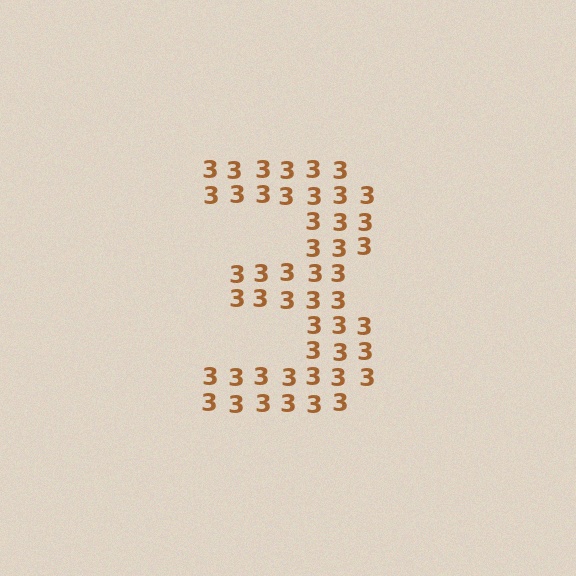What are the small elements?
The small elements are digit 3's.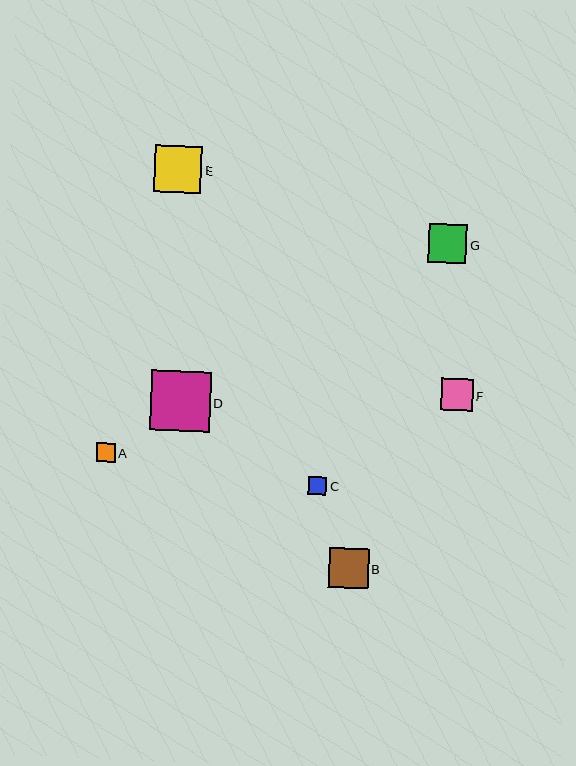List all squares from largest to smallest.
From largest to smallest: D, E, B, G, F, A, C.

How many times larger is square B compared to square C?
Square B is approximately 2.2 times the size of square C.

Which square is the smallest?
Square C is the smallest with a size of approximately 18 pixels.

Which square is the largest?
Square D is the largest with a size of approximately 60 pixels.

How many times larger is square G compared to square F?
Square G is approximately 1.2 times the size of square F.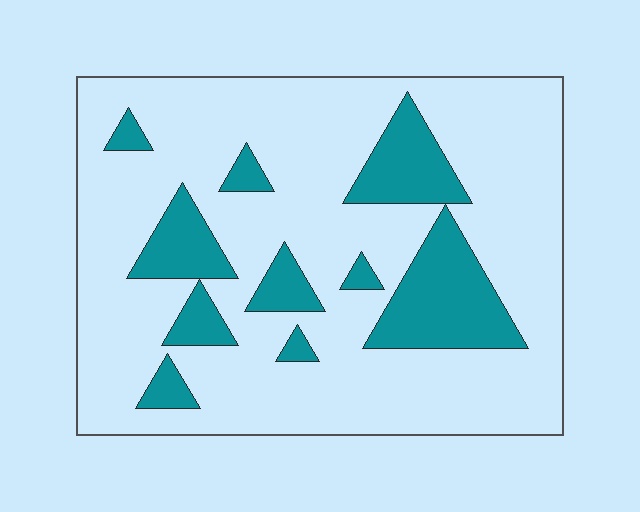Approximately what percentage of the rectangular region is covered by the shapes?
Approximately 20%.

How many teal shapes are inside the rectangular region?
10.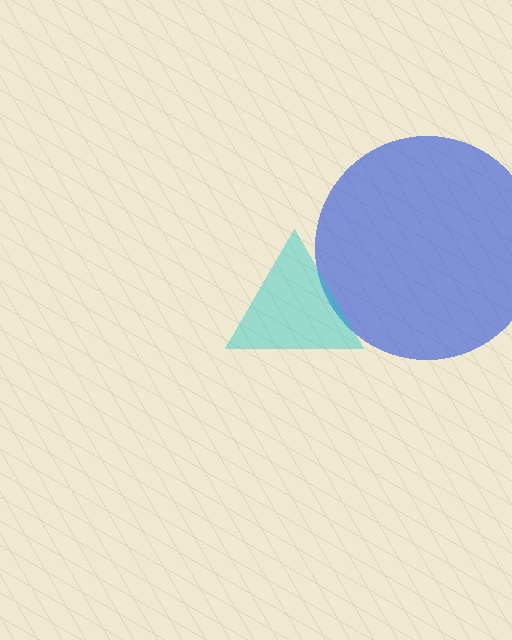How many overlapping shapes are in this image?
There are 2 overlapping shapes in the image.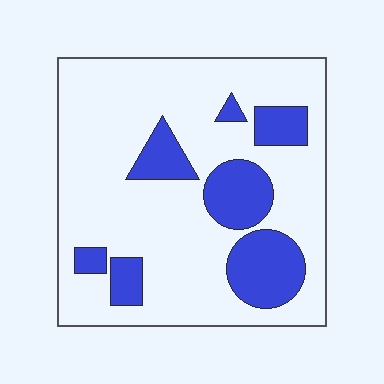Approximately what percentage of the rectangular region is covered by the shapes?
Approximately 25%.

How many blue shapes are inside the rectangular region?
7.